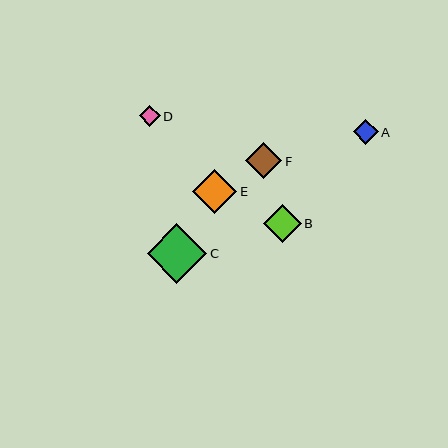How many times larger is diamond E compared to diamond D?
Diamond E is approximately 2.1 times the size of diamond D.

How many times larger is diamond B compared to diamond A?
Diamond B is approximately 1.5 times the size of diamond A.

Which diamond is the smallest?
Diamond D is the smallest with a size of approximately 21 pixels.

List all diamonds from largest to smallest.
From largest to smallest: C, E, B, F, A, D.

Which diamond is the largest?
Diamond C is the largest with a size of approximately 60 pixels.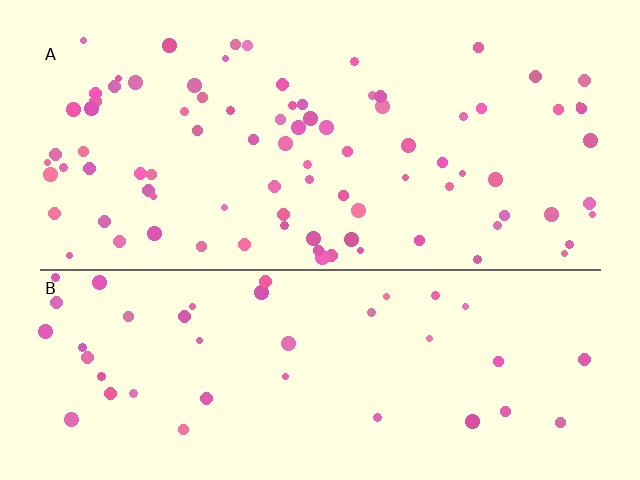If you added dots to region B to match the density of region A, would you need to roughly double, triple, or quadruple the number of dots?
Approximately double.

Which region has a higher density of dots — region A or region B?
A (the top).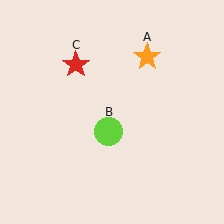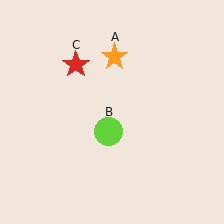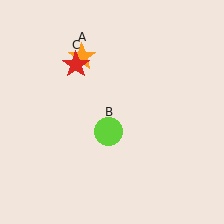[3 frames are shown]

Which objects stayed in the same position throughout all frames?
Lime circle (object B) and red star (object C) remained stationary.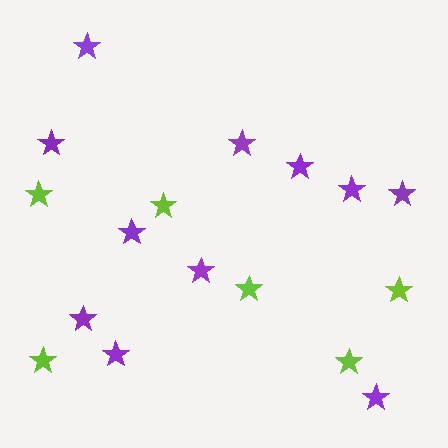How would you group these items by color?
There are 2 groups: one group of lime stars (6) and one group of purple stars (11).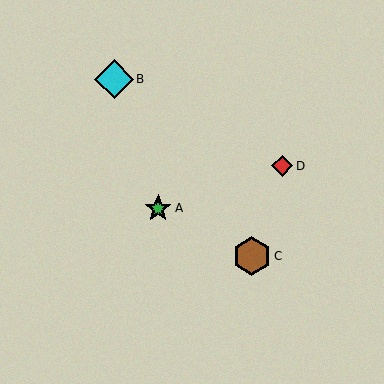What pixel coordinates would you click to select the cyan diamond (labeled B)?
Click at (114, 79) to select the cyan diamond B.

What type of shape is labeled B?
Shape B is a cyan diamond.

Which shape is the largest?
The brown hexagon (labeled C) is the largest.